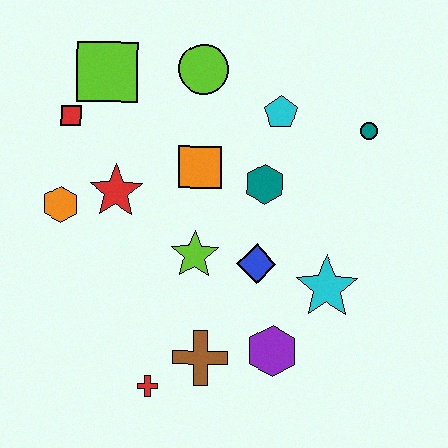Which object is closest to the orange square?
The teal hexagon is closest to the orange square.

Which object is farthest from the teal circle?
The red cross is farthest from the teal circle.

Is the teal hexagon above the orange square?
No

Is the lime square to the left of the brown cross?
Yes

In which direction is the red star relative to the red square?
The red star is below the red square.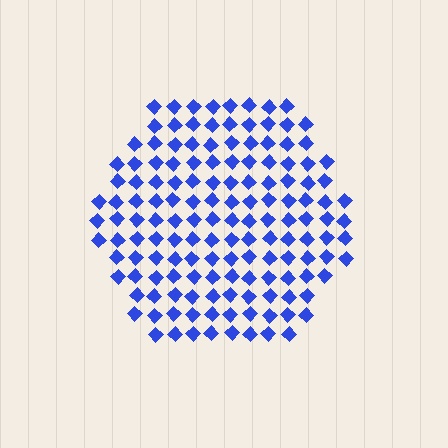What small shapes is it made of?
It is made of small diamonds.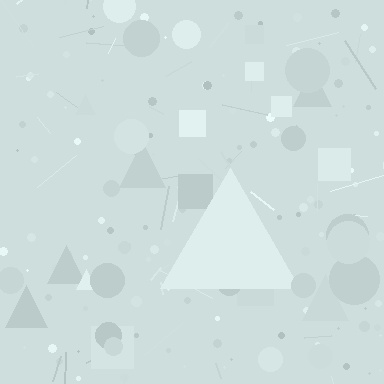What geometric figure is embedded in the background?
A triangle is embedded in the background.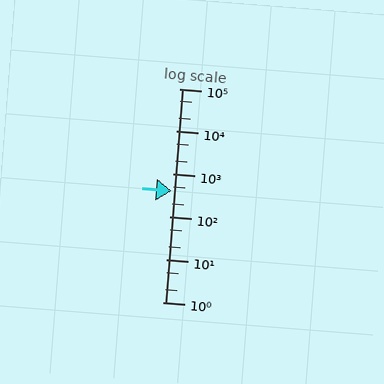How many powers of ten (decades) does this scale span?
The scale spans 5 decades, from 1 to 100000.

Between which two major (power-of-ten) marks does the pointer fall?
The pointer is between 100 and 1000.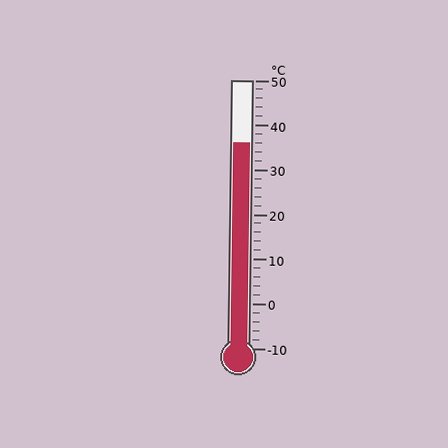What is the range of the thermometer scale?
The thermometer scale ranges from -10°C to 50°C.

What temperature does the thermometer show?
The thermometer shows approximately 36°C.